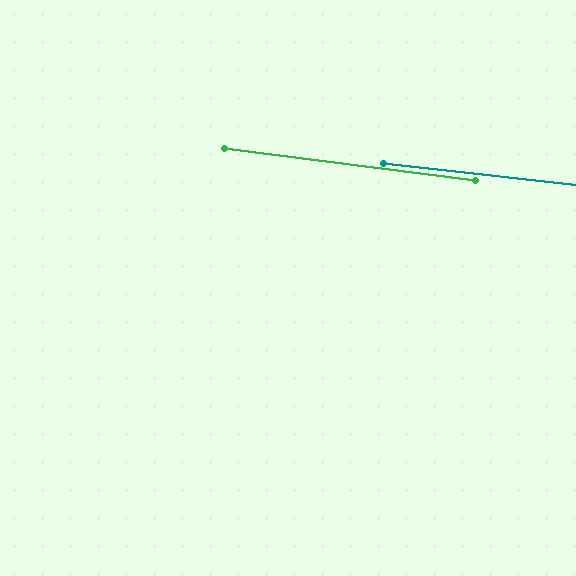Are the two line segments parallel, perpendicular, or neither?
Parallel — their directions differ by only 1.0°.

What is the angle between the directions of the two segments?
Approximately 1 degree.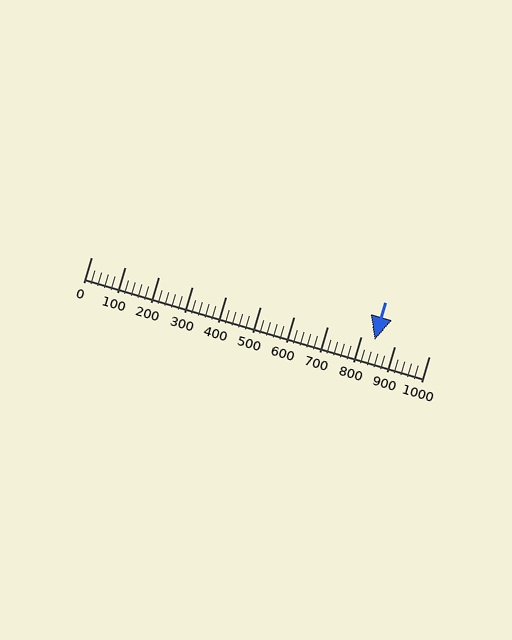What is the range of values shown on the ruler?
The ruler shows values from 0 to 1000.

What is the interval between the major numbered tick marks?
The major tick marks are spaced 100 units apart.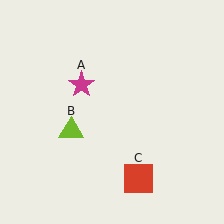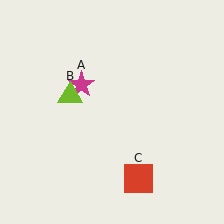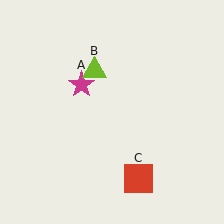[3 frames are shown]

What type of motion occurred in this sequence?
The lime triangle (object B) rotated clockwise around the center of the scene.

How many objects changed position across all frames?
1 object changed position: lime triangle (object B).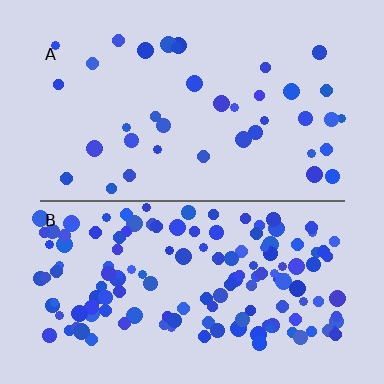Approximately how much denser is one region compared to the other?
Approximately 3.8× — region B over region A.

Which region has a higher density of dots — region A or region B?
B (the bottom).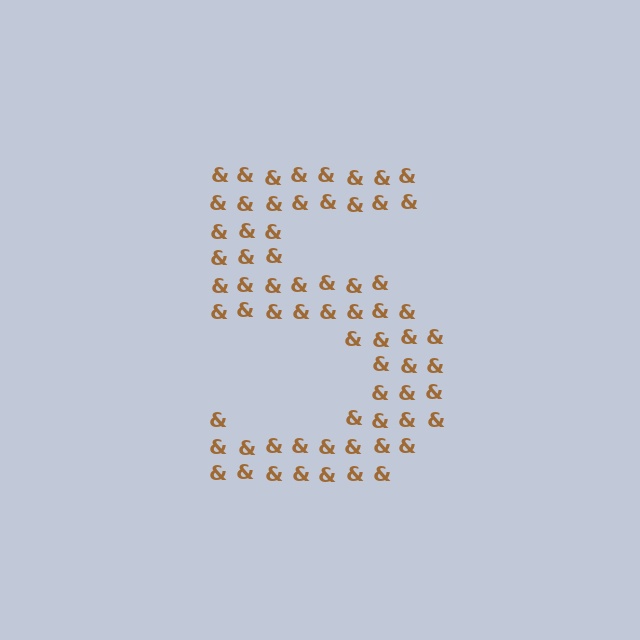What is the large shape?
The large shape is the digit 5.